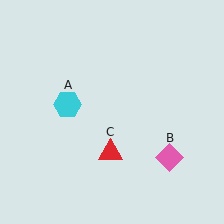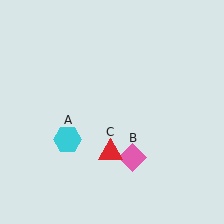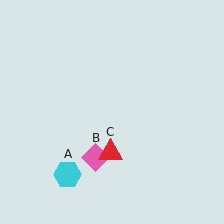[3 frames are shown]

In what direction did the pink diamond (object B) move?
The pink diamond (object B) moved left.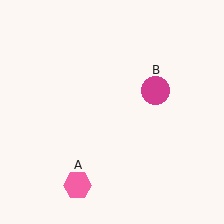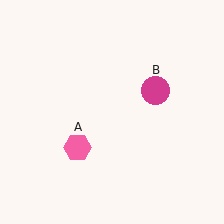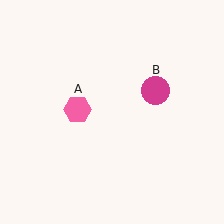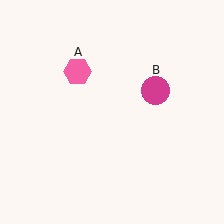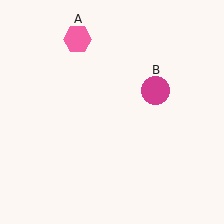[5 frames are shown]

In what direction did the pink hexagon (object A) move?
The pink hexagon (object A) moved up.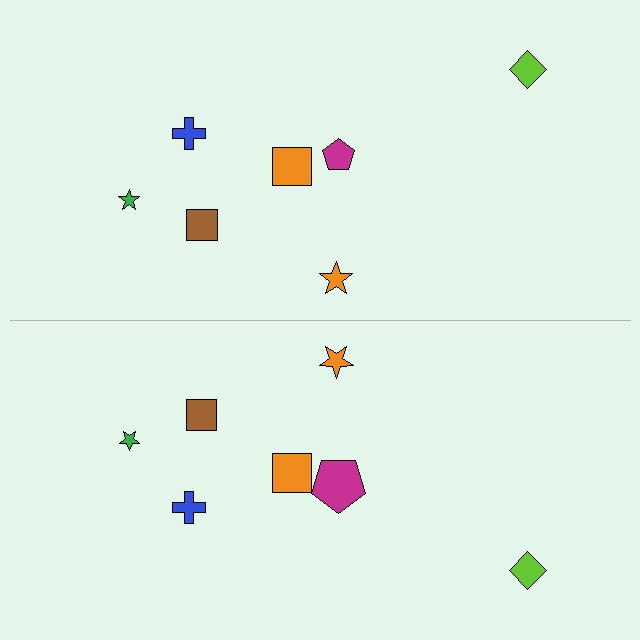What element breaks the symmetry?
The magenta pentagon on the bottom side has a different size than its mirror counterpart.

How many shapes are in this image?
There are 14 shapes in this image.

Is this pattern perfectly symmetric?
No, the pattern is not perfectly symmetric. The magenta pentagon on the bottom side has a different size than its mirror counterpart.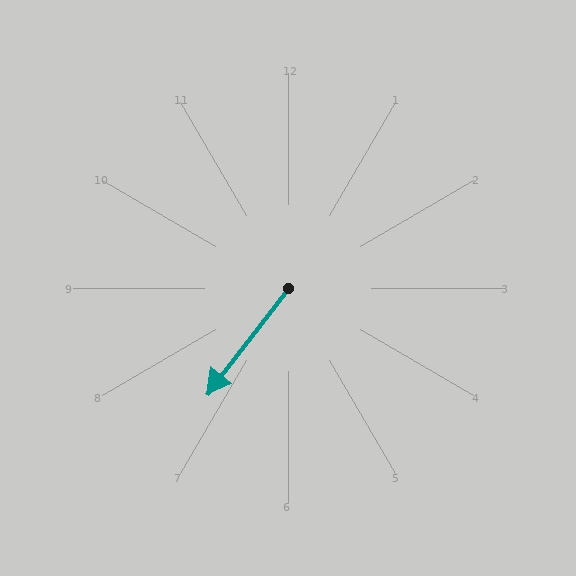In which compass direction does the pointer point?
Southwest.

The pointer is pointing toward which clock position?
Roughly 7 o'clock.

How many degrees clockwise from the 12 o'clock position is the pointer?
Approximately 218 degrees.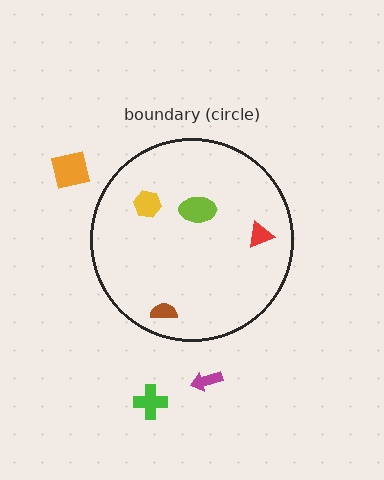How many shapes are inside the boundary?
4 inside, 3 outside.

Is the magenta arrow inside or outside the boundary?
Outside.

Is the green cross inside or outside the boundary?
Outside.